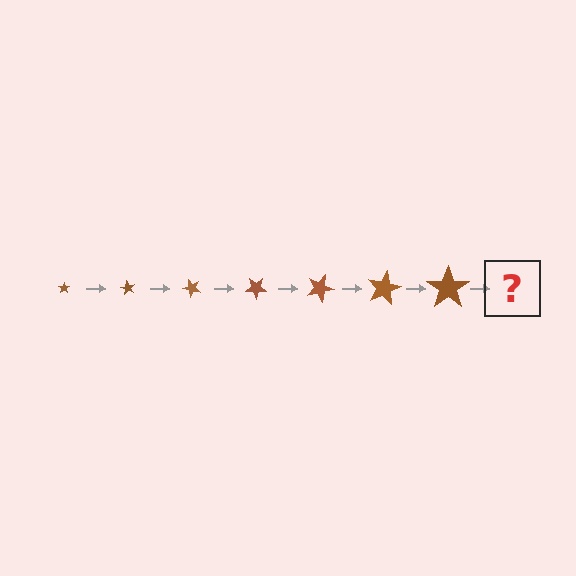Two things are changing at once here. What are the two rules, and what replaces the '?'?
The two rules are that the star grows larger each step and it rotates 60 degrees each step. The '?' should be a star, larger than the previous one and rotated 420 degrees from the start.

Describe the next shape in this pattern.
It should be a star, larger than the previous one and rotated 420 degrees from the start.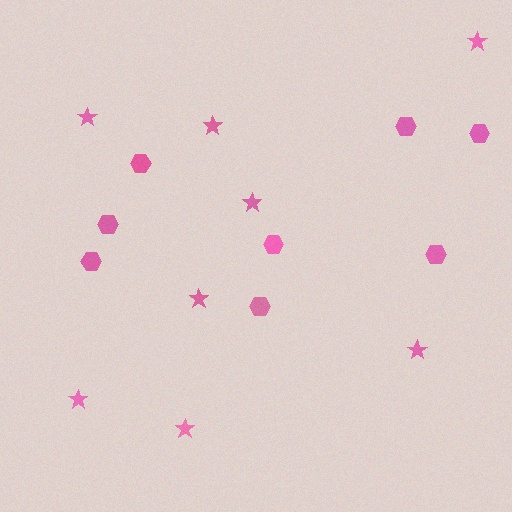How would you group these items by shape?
There are 2 groups: one group of hexagons (8) and one group of stars (8).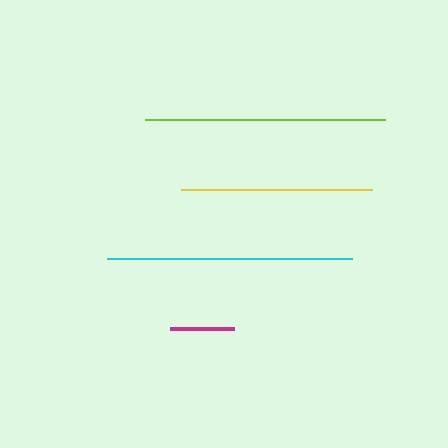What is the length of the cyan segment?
The cyan segment is approximately 245 pixels long.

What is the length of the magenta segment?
The magenta segment is approximately 64 pixels long.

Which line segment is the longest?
The cyan line is the longest at approximately 245 pixels.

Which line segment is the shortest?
The magenta line is the shortest at approximately 64 pixels.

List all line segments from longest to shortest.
From longest to shortest: cyan, lime, yellow, magenta.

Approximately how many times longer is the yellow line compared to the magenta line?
The yellow line is approximately 3.0 times the length of the magenta line.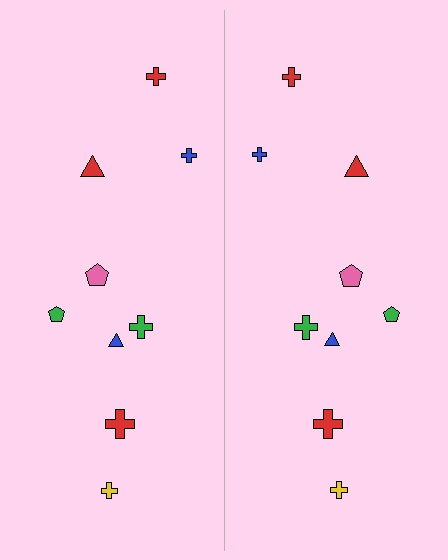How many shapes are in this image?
There are 18 shapes in this image.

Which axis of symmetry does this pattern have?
The pattern has a vertical axis of symmetry running through the center of the image.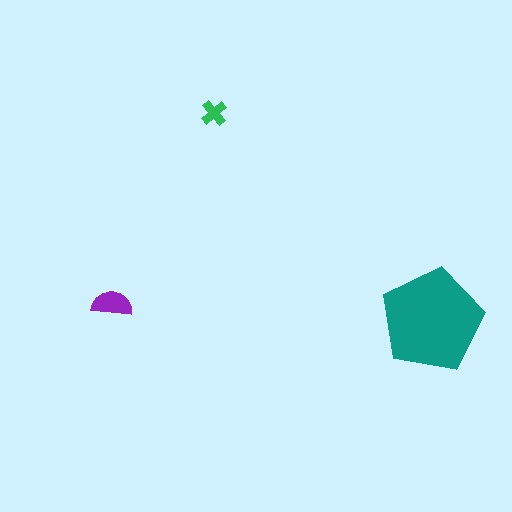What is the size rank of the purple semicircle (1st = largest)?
2nd.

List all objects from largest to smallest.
The teal pentagon, the purple semicircle, the green cross.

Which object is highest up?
The green cross is topmost.